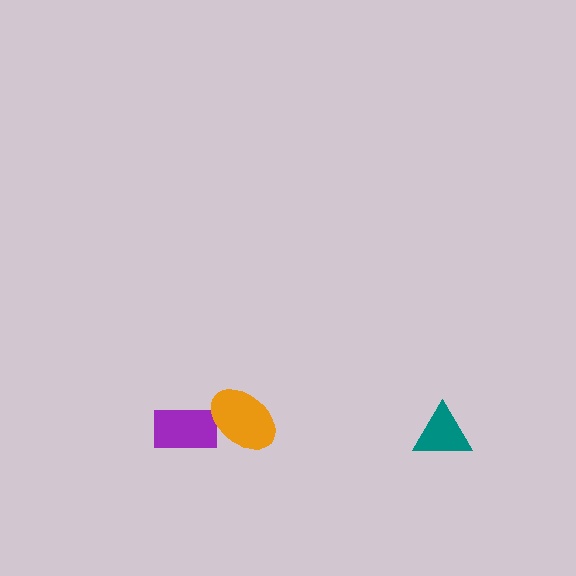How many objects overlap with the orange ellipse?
1 object overlaps with the orange ellipse.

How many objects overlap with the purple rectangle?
1 object overlaps with the purple rectangle.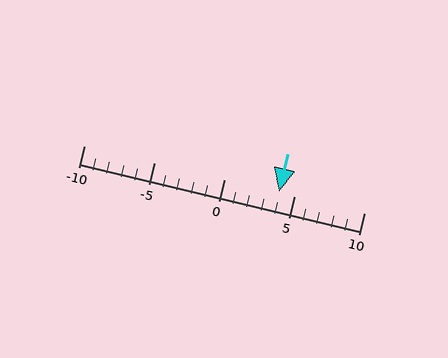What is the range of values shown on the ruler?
The ruler shows values from -10 to 10.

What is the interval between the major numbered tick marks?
The major tick marks are spaced 5 units apart.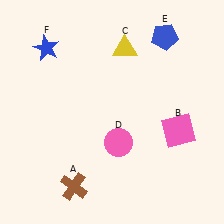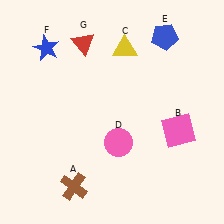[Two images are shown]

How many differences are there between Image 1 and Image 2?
There is 1 difference between the two images.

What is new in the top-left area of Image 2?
A red triangle (G) was added in the top-left area of Image 2.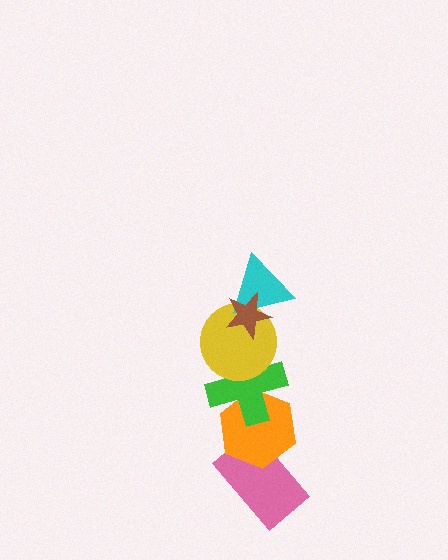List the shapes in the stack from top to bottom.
From top to bottom: the brown star, the cyan triangle, the yellow circle, the green cross, the orange hexagon, the pink rectangle.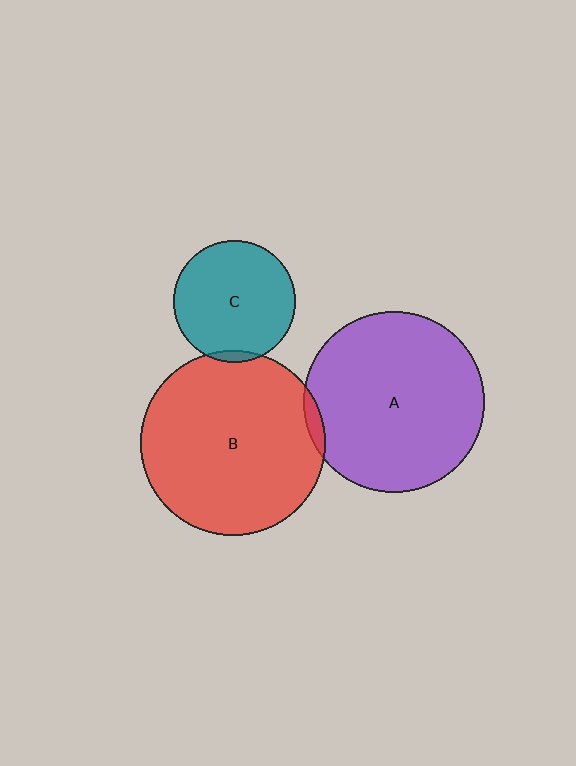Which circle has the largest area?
Circle B (red).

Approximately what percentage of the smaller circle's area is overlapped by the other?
Approximately 5%.